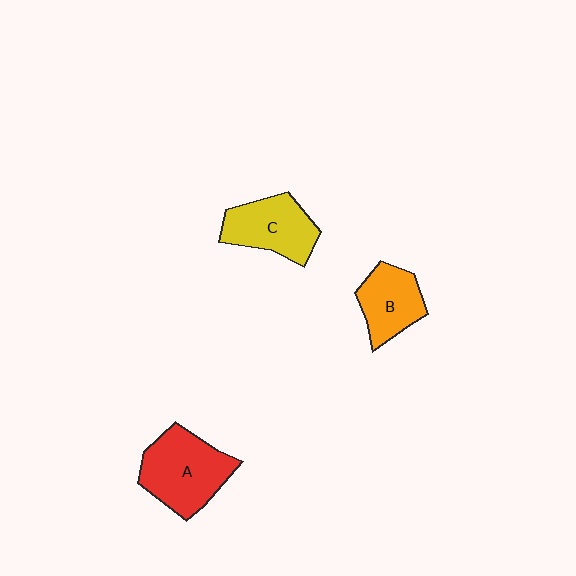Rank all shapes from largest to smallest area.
From largest to smallest: A (red), C (yellow), B (orange).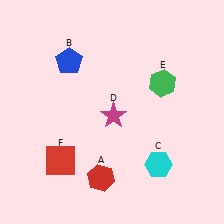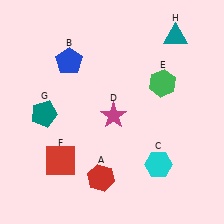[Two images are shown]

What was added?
A teal pentagon (G), a teal triangle (H) were added in Image 2.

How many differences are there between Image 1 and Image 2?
There are 2 differences between the two images.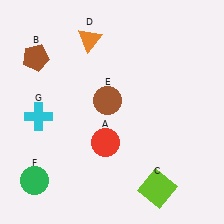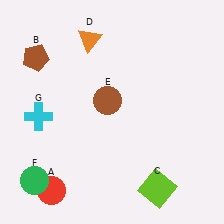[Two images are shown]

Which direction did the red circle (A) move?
The red circle (A) moved left.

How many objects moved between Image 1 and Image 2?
1 object moved between the two images.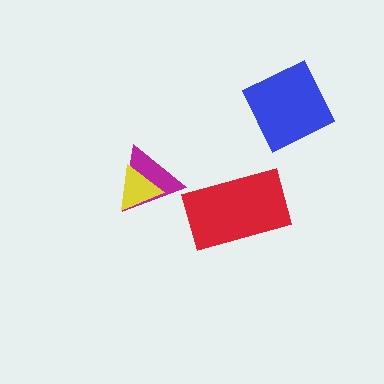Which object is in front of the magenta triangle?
The yellow triangle is in front of the magenta triangle.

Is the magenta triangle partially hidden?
Yes, it is partially covered by another shape.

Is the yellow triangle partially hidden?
No, no other shape covers it.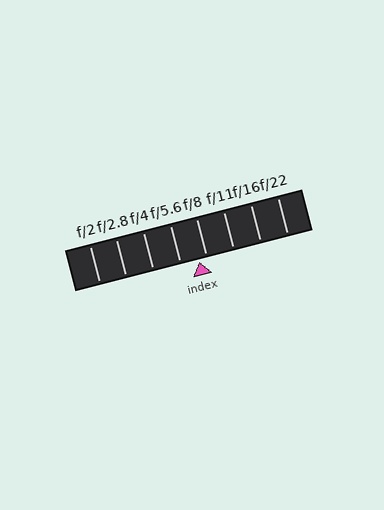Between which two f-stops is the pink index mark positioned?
The index mark is between f/5.6 and f/8.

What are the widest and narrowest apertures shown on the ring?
The widest aperture shown is f/2 and the narrowest is f/22.